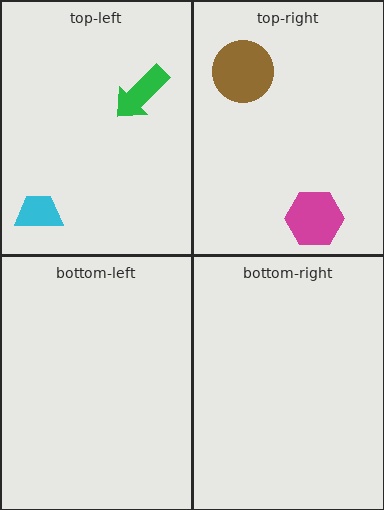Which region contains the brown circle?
The top-right region.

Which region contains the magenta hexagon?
The top-right region.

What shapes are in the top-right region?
The magenta hexagon, the brown circle.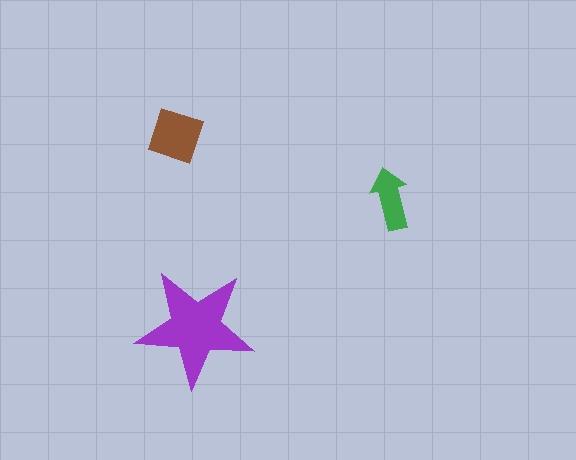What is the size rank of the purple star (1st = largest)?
1st.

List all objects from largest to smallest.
The purple star, the brown square, the green arrow.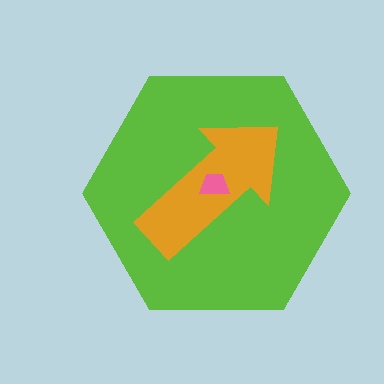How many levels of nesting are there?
3.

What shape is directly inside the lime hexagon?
The orange arrow.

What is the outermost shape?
The lime hexagon.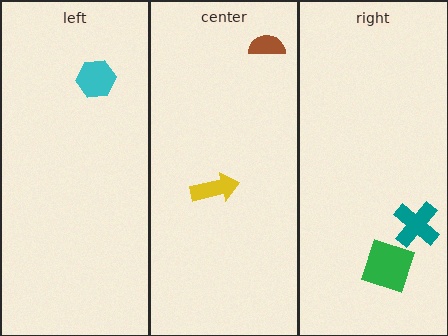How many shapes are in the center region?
2.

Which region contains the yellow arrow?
The center region.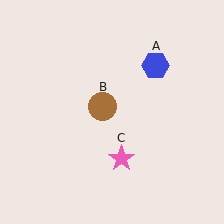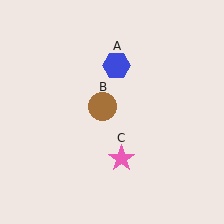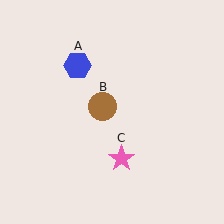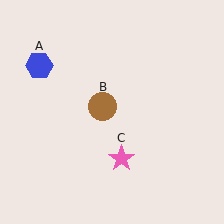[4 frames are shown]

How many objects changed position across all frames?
1 object changed position: blue hexagon (object A).